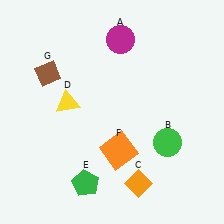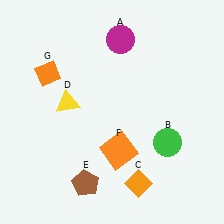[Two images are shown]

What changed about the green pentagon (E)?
In Image 1, E is green. In Image 2, it changed to brown.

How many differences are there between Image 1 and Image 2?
There are 2 differences between the two images.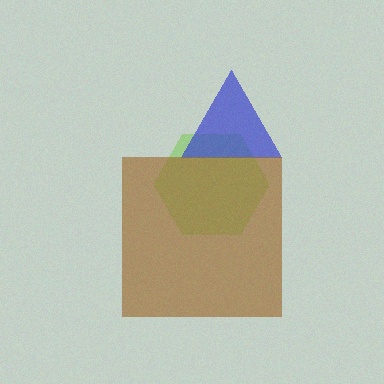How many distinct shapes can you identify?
There are 3 distinct shapes: a lime hexagon, a blue triangle, a brown square.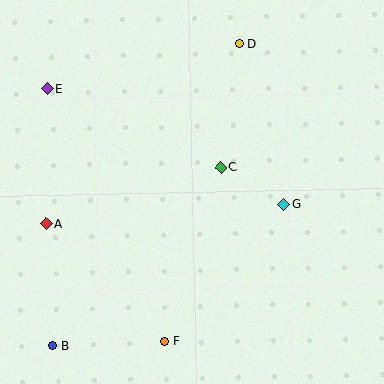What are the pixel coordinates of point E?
Point E is at (47, 89).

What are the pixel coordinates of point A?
Point A is at (46, 224).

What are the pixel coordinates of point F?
Point F is at (165, 341).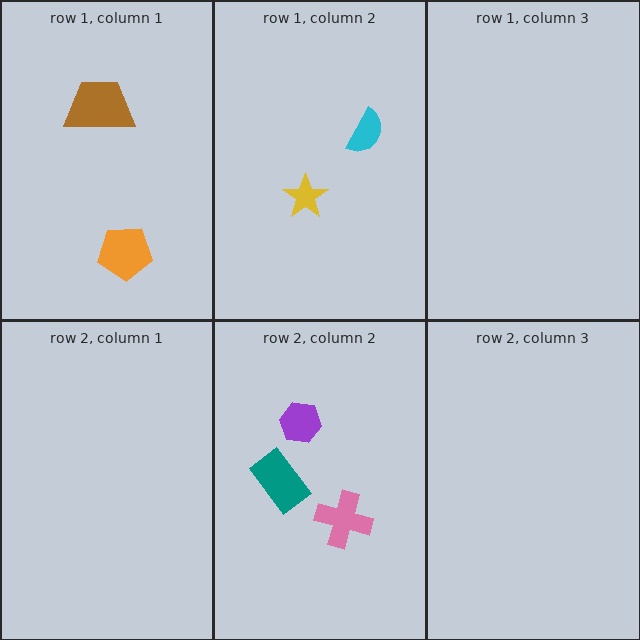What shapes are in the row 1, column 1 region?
The brown trapezoid, the orange pentagon.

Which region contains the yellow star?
The row 1, column 2 region.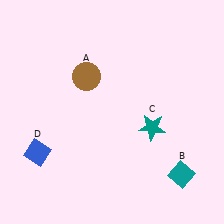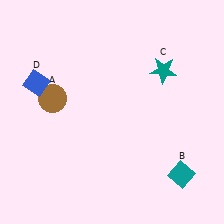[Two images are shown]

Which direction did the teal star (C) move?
The teal star (C) moved up.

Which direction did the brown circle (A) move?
The brown circle (A) moved left.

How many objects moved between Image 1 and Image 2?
3 objects moved between the two images.